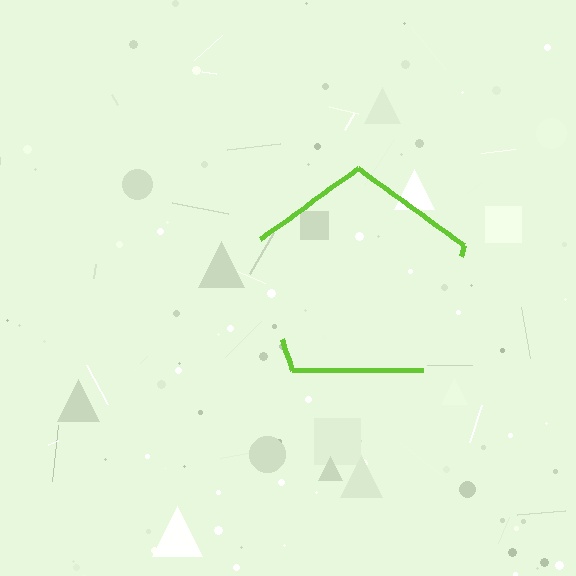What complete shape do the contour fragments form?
The contour fragments form a pentagon.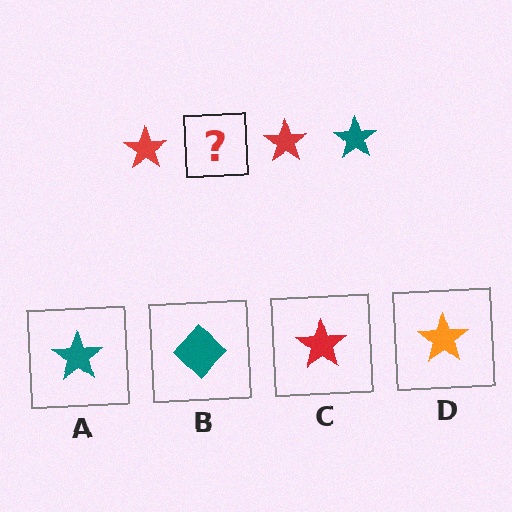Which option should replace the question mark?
Option A.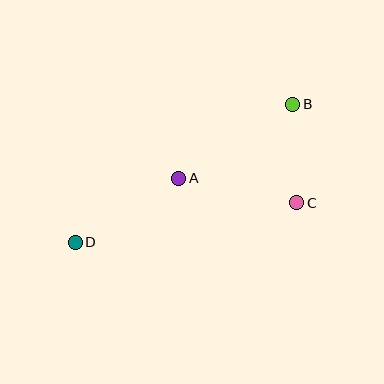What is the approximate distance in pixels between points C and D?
The distance between C and D is approximately 225 pixels.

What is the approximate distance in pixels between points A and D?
The distance between A and D is approximately 122 pixels.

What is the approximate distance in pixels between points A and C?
The distance between A and C is approximately 120 pixels.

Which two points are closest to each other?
Points B and C are closest to each other.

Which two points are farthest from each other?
Points B and D are farthest from each other.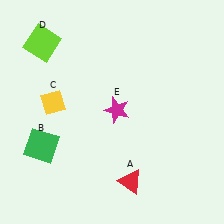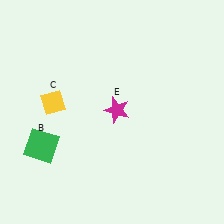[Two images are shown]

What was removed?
The red triangle (A), the lime square (D) were removed in Image 2.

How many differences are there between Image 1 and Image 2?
There are 2 differences between the two images.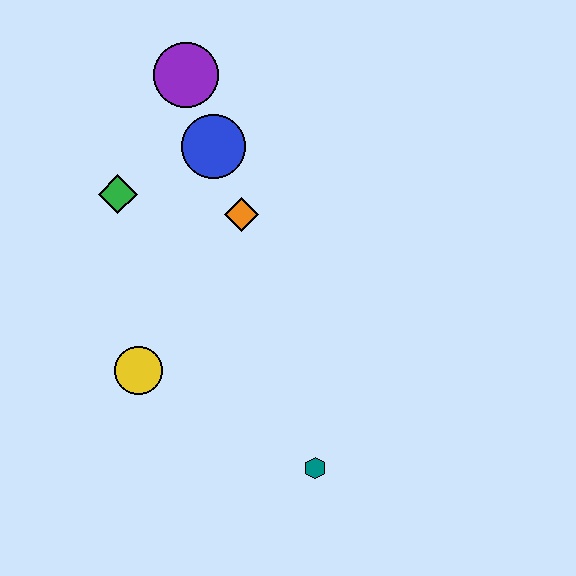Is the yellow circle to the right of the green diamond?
Yes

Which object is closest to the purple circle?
The blue circle is closest to the purple circle.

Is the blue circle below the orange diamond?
No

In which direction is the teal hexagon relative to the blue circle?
The teal hexagon is below the blue circle.